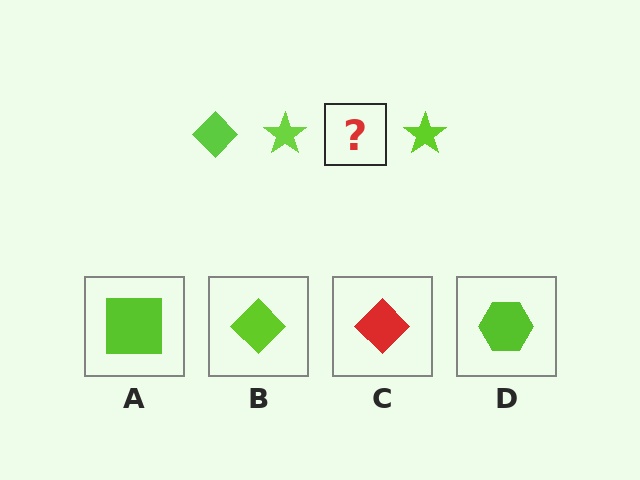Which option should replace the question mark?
Option B.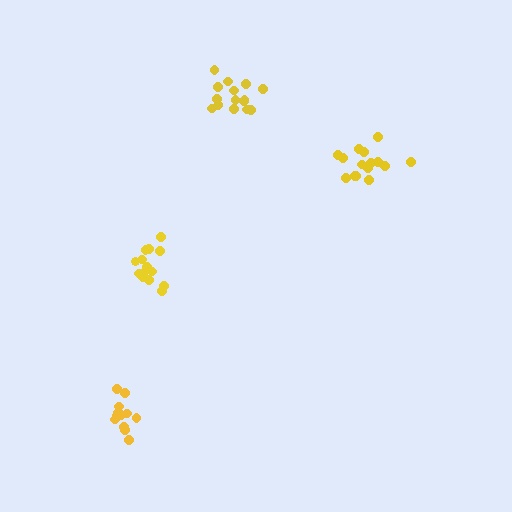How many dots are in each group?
Group 1: 15 dots, Group 2: 15 dots, Group 3: 13 dots, Group 4: 14 dots (57 total).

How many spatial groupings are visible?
There are 4 spatial groupings.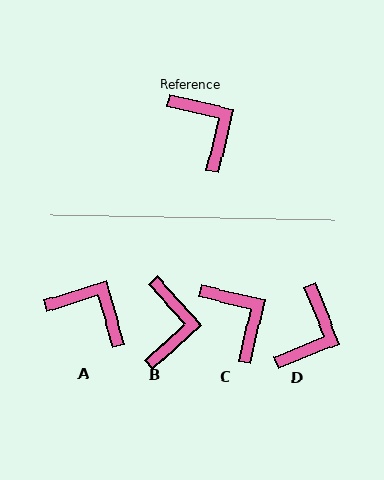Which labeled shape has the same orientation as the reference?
C.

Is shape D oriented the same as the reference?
No, it is off by about 55 degrees.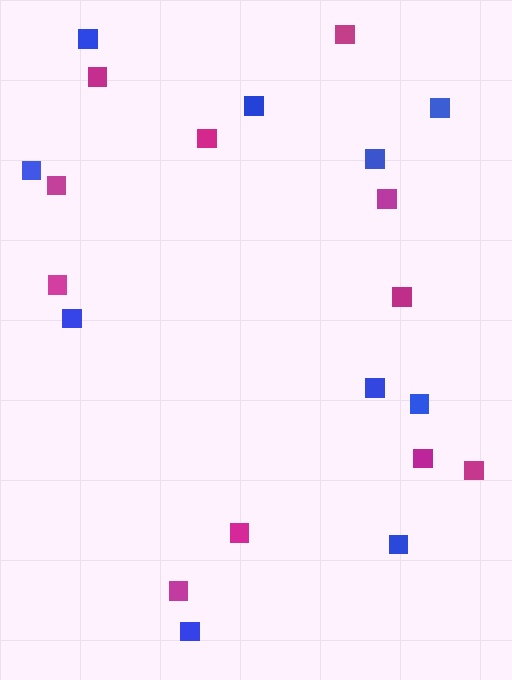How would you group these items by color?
There are 2 groups: one group of magenta squares (11) and one group of blue squares (10).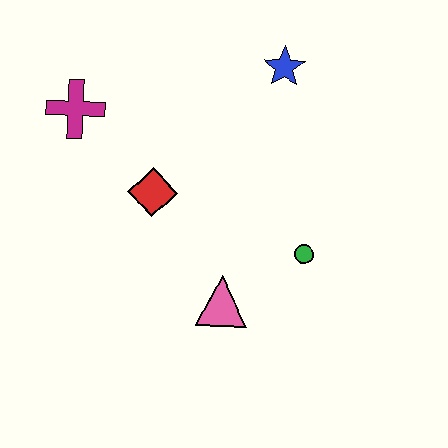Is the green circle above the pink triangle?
Yes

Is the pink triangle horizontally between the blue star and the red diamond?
Yes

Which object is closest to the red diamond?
The magenta cross is closest to the red diamond.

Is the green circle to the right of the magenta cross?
Yes